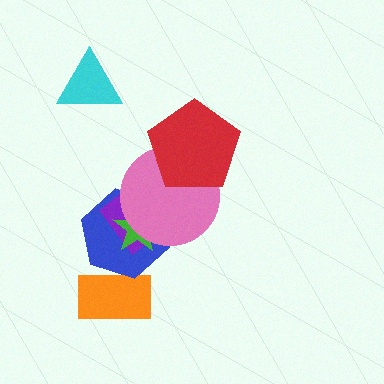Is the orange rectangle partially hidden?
Yes, it is partially covered by another shape.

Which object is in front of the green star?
The pink circle is in front of the green star.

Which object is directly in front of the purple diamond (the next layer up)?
The green star is directly in front of the purple diamond.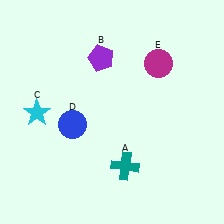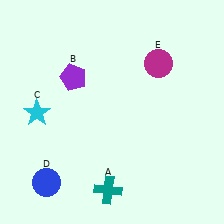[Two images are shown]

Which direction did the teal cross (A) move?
The teal cross (A) moved down.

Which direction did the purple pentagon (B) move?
The purple pentagon (B) moved left.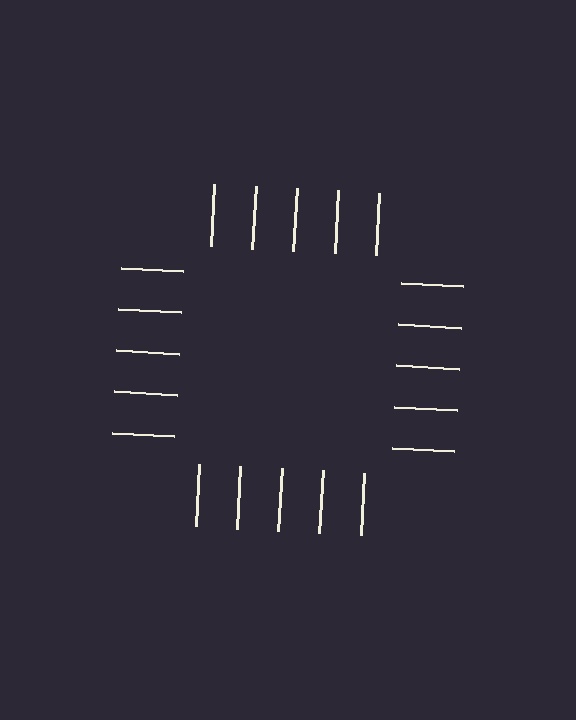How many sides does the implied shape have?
4 sides — the line-ends trace a square.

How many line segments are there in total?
20 — 5 along each of the 4 edges.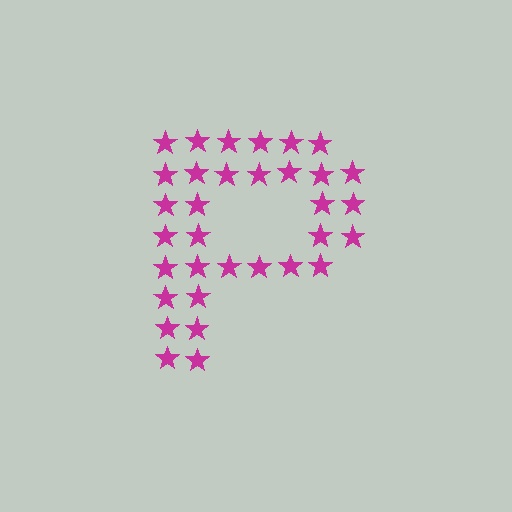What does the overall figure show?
The overall figure shows the letter P.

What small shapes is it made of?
It is made of small stars.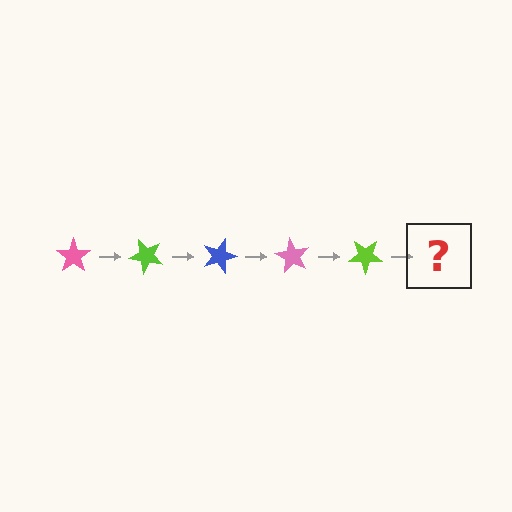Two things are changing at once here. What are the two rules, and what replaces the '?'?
The two rules are that it rotates 45 degrees each step and the color cycles through pink, lime, and blue. The '?' should be a blue star, rotated 225 degrees from the start.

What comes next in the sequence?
The next element should be a blue star, rotated 225 degrees from the start.